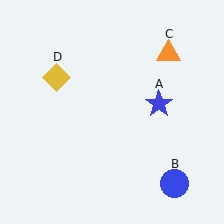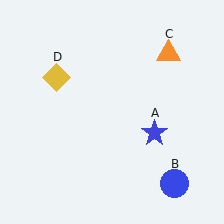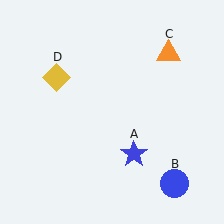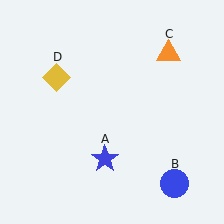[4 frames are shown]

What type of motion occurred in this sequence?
The blue star (object A) rotated clockwise around the center of the scene.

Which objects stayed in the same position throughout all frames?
Blue circle (object B) and orange triangle (object C) and yellow diamond (object D) remained stationary.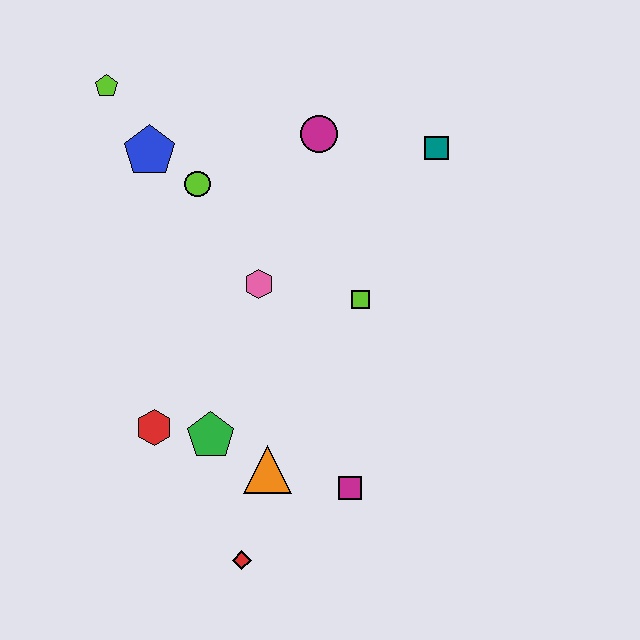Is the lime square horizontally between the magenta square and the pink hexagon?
No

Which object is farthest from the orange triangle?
The lime pentagon is farthest from the orange triangle.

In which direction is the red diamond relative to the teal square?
The red diamond is below the teal square.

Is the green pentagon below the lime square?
Yes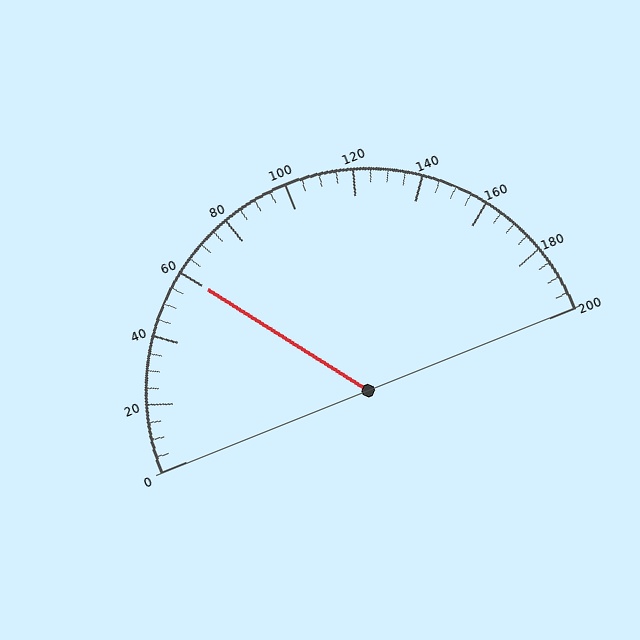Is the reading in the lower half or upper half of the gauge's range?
The reading is in the lower half of the range (0 to 200).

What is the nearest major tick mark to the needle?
The nearest major tick mark is 60.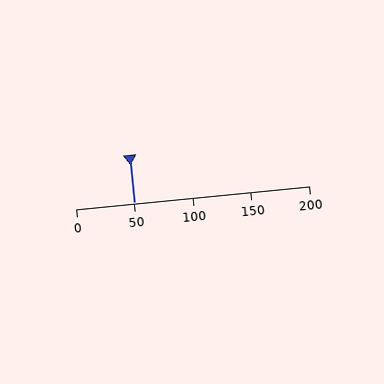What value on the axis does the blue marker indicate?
The marker indicates approximately 50.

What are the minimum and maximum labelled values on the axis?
The axis runs from 0 to 200.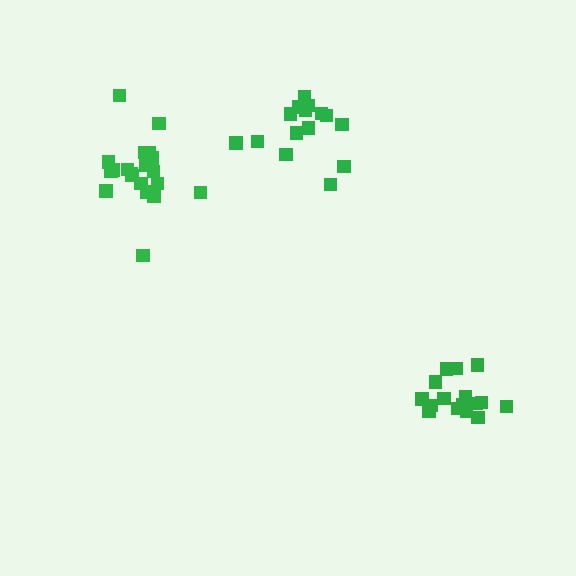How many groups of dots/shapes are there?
There are 3 groups.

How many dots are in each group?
Group 1: 15 dots, Group 2: 21 dots, Group 3: 16 dots (52 total).